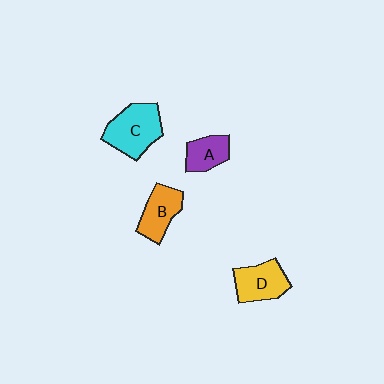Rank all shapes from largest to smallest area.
From largest to smallest: C (cyan), D (yellow), B (orange), A (purple).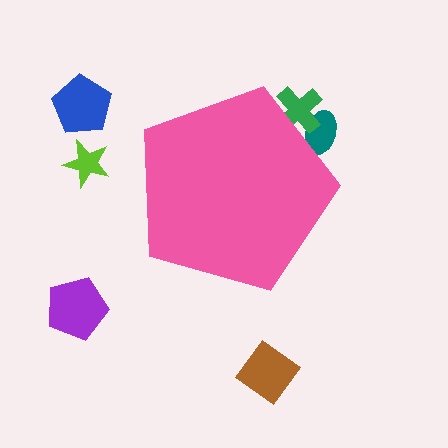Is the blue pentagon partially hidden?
No, the blue pentagon is fully visible.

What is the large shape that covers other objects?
A pink pentagon.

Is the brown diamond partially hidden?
No, the brown diamond is fully visible.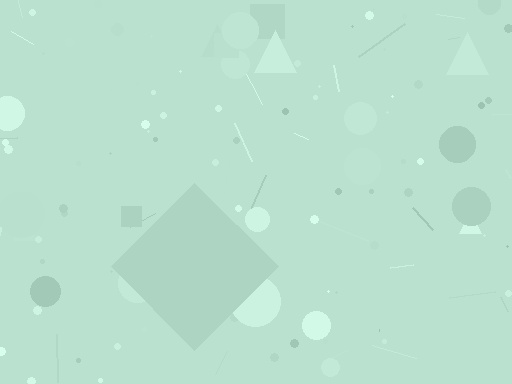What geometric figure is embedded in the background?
A diamond is embedded in the background.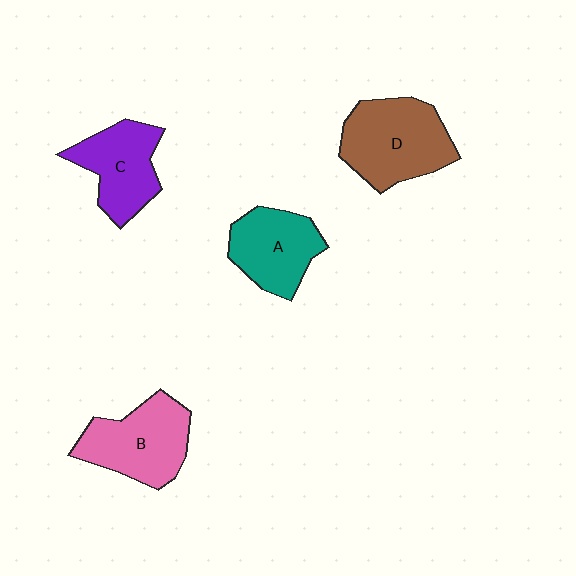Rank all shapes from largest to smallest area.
From largest to smallest: D (brown), B (pink), C (purple), A (teal).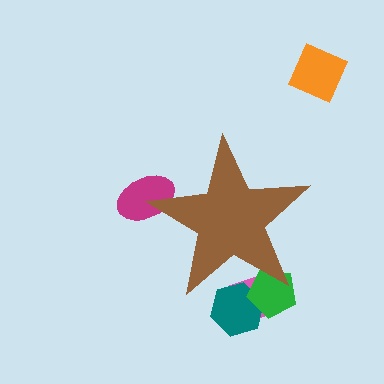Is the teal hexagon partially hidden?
Yes, the teal hexagon is partially hidden behind the brown star.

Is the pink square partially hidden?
Yes, the pink square is partially hidden behind the brown star.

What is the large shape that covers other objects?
A brown star.